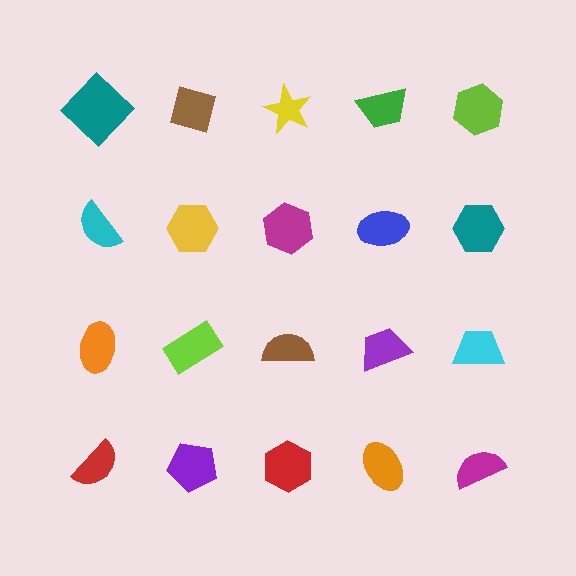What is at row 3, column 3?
A brown semicircle.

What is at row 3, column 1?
An orange ellipse.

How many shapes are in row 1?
5 shapes.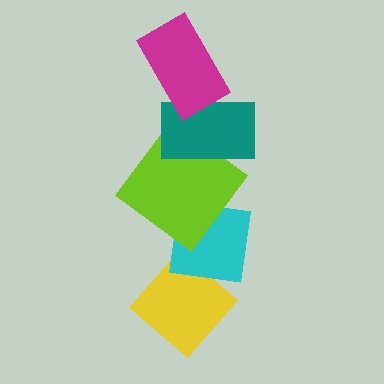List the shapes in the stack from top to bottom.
From top to bottom: the magenta rectangle, the teal rectangle, the lime diamond, the cyan square, the yellow diamond.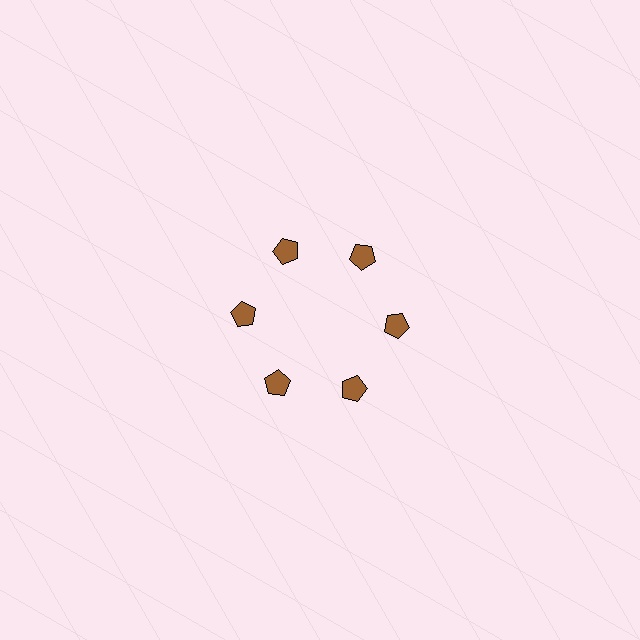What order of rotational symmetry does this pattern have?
This pattern has 6-fold rotational symmetry.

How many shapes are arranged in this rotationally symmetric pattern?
There are 6 shapes, arranged in 6 groups of 1.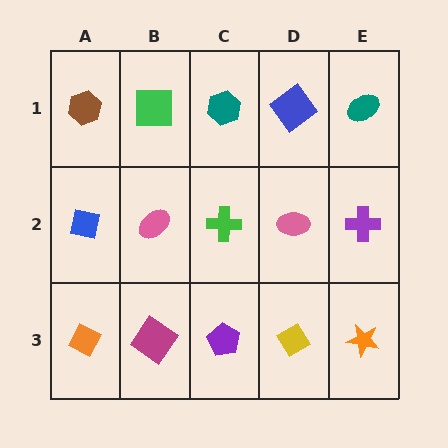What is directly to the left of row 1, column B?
A brown hexagon.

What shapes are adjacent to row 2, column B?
A green square (row 1, column B), a magenta diamond (row 3, column B), a blue square (row 2, column A), a green cross (row 2, column C).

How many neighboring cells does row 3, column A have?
2.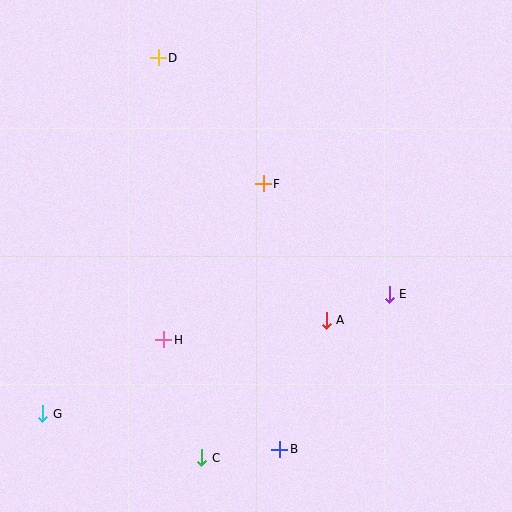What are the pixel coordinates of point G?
Point G is at (43, 414).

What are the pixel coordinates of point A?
Point A is at (326, 320).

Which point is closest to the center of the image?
Point F at (263, 184) is closest to the center.